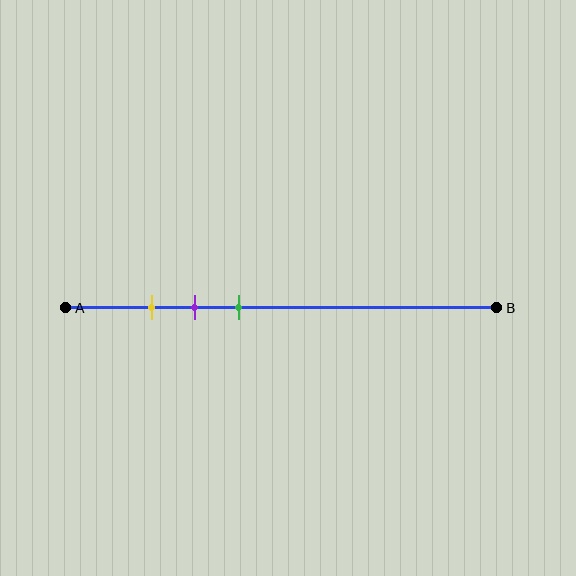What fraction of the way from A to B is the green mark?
The green mark is approximately 40% (0.4) of the way from A to B.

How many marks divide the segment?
There are 3 marks dividing the segment.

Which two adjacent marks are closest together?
The yellow and purple marks are the closest adjacent pair.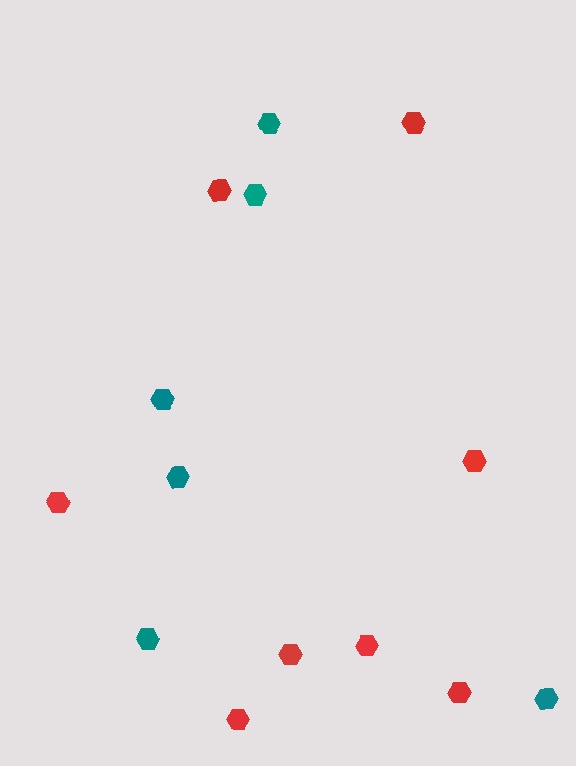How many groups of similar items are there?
There are 2 groups: one group of red hexagons (8) and one group of teal hexagons (6).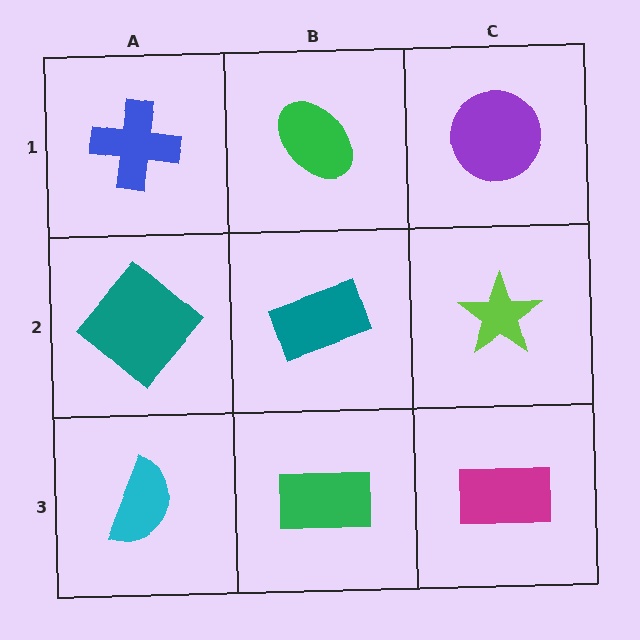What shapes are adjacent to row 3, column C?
A lime star (row 2, column C), a green rectangle (row 3, column B).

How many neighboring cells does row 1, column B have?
3.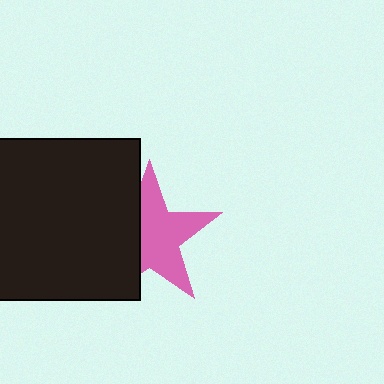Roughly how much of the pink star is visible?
About half of it is visible (roughly 61%).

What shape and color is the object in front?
The object in front is a black rectangle.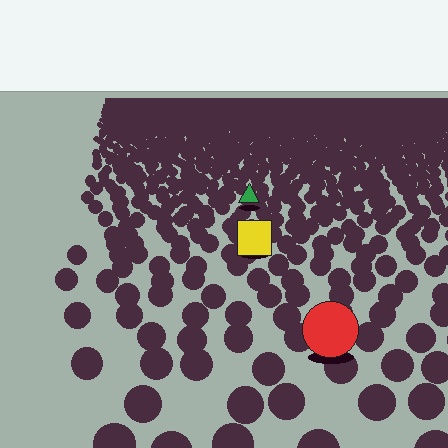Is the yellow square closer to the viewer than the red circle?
No. The red circle is closer — you can tell from the texture gradient: the ground texture is coarser near it.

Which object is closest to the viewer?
The red circle is closest. The texture marks near it are larger and more spread out.